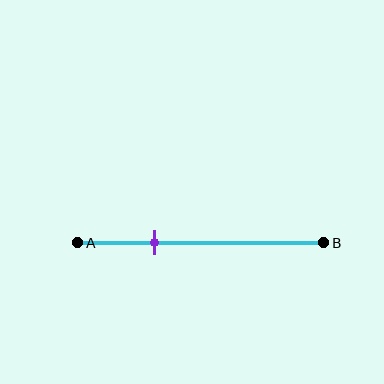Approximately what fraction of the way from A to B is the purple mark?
The purple mark is approximately 30% of the way from A to B.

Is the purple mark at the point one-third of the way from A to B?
Yes, the mark is approximately at the one-third point.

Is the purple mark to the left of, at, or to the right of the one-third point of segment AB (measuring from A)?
The purple mark is approximately at the one-third point of segment AB.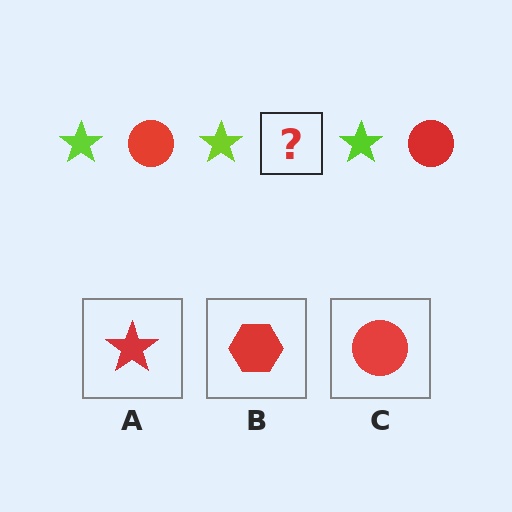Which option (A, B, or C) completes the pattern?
C.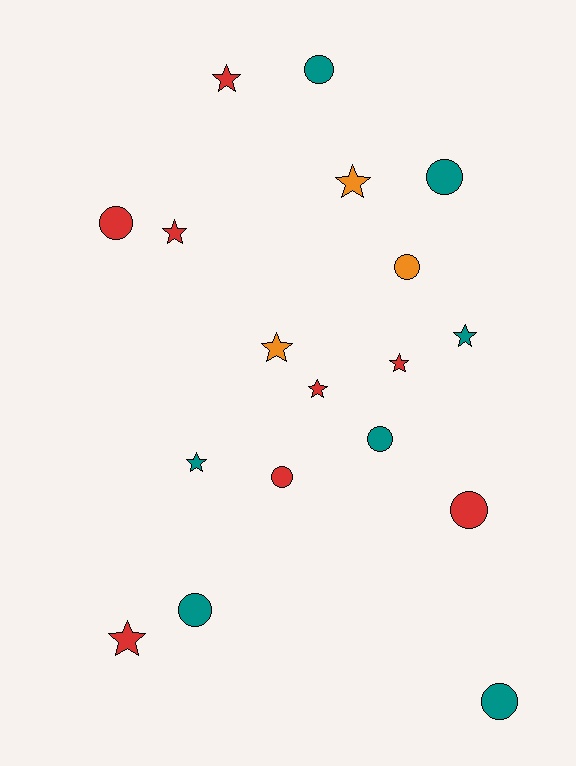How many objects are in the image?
There are 18 objects.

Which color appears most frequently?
Red, with 8 objects.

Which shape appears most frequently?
Circle, with 9 objects.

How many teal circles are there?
There are 5 teal circles.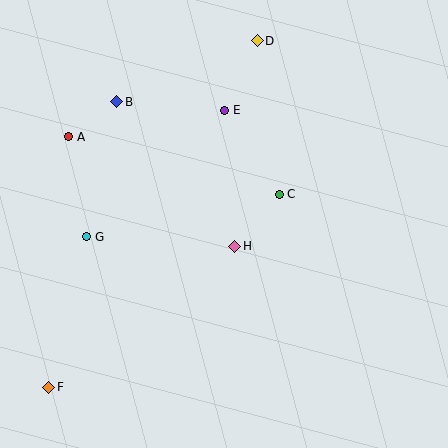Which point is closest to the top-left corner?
Point A is closest to the top-left corner.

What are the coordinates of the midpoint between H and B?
The midpoint between H and B is at (176, 174).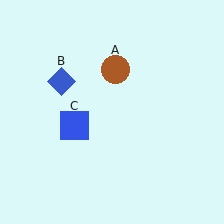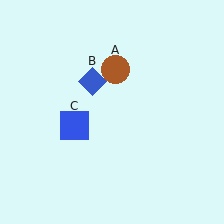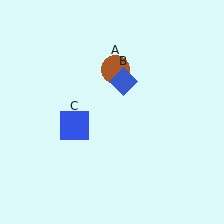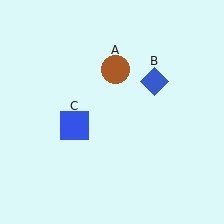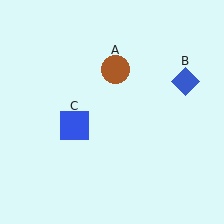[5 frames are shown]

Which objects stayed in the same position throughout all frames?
Brown circle (object A) and blue square (object C) remained stationary.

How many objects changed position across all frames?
1 object changed position: blue diamond (object B).